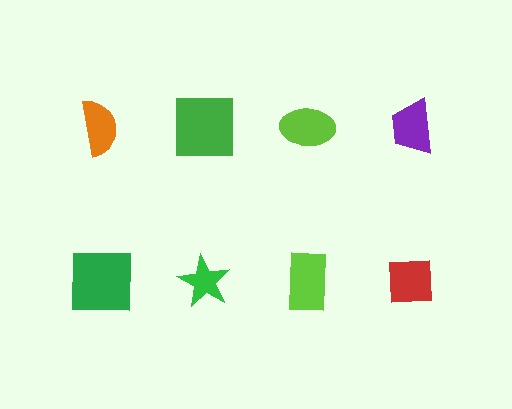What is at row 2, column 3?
A lime rectangle.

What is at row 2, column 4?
A red square.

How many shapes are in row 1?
4 shapes.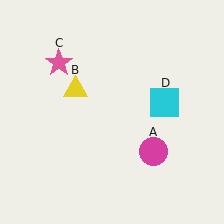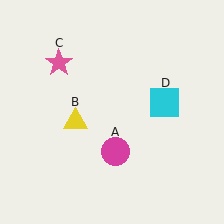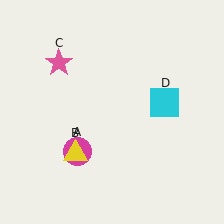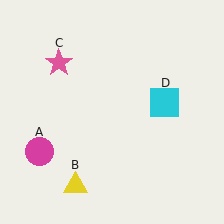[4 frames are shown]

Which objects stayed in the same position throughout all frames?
Pink star (object C) and cyan square (object D) remained stationary.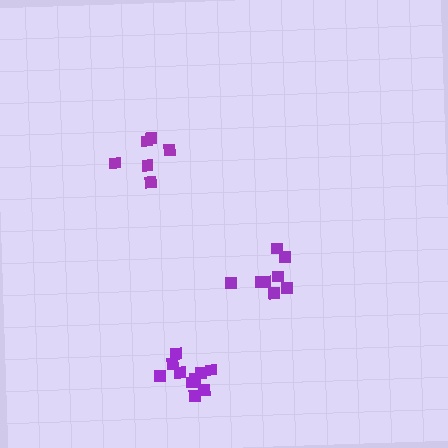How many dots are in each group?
Group 1: 6 dots, Group 2: 8 dots, Group 3: 10 dots (24 total).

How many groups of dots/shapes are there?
There are 3 groups.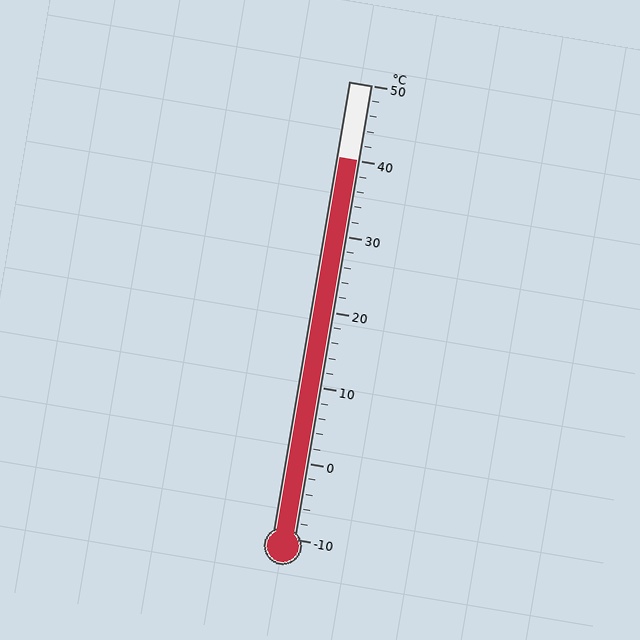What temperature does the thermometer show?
The thermometer shows approximately 40°C.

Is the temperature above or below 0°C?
The temperature is above 0°C.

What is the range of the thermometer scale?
The thermometer scale ranges from -10°C to 50°C.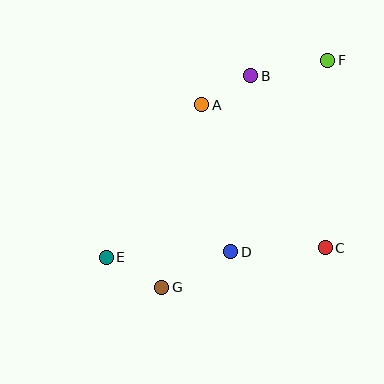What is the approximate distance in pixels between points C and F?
The distance between C and F is approximately 188 pixels.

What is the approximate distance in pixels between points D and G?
The distance between D and G is approximately 77 pixels.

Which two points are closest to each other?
Points A and B are closest to each other.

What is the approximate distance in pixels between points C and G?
The distance between C and G is approximately 168 pixels.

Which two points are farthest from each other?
Points E and F are farthest from each other.